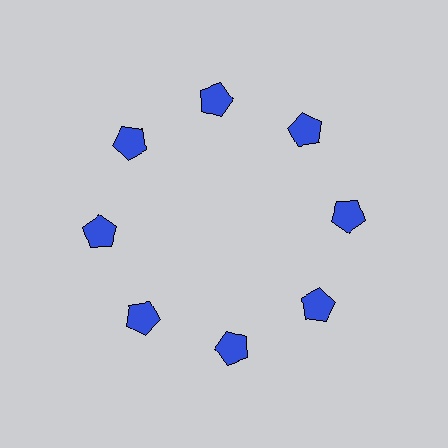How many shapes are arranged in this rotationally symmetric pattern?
There are 8 shapes, arranged in 8 groups of 1.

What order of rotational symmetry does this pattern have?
This pattern has 8-fold rotational symmetry.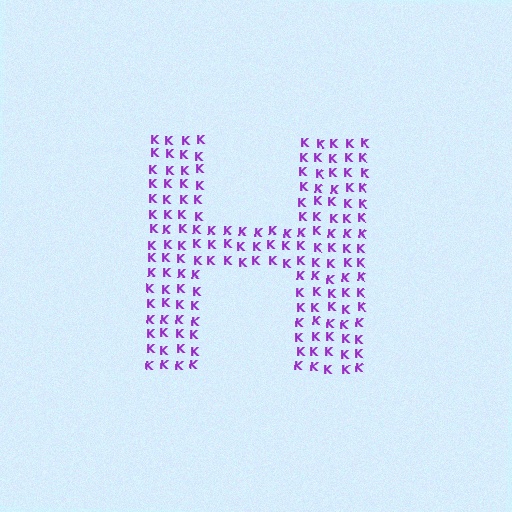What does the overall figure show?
The overall figure shows the letter H.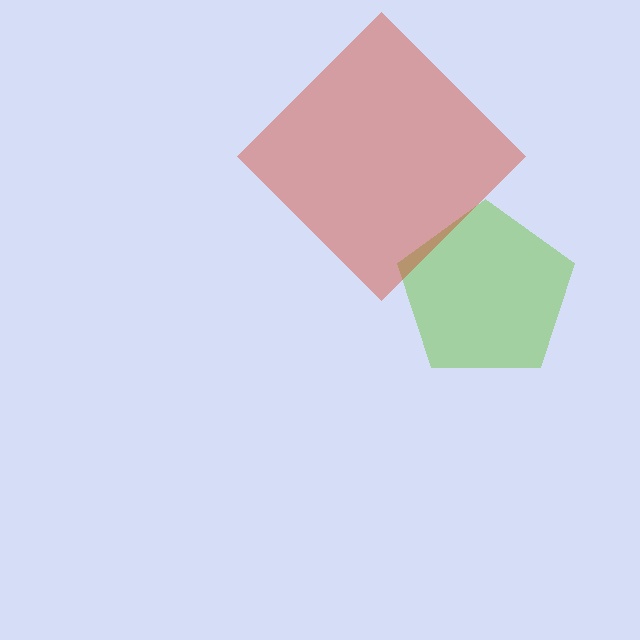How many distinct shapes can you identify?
There are 2 distinct shapes: a lime pentagon, a red diamond.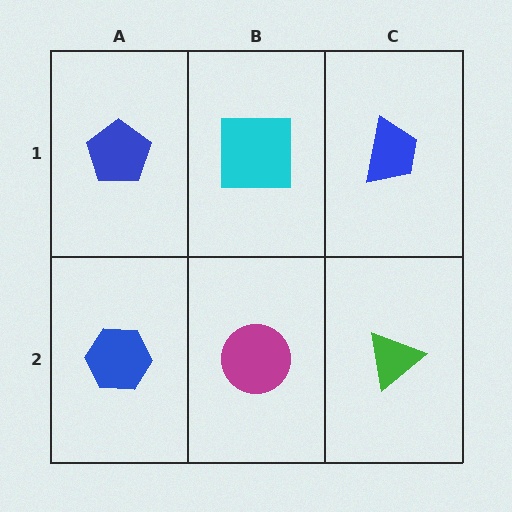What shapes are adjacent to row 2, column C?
A blue trapezoid (row 1, column C), a magenta circle (row 2, column B).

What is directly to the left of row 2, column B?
A blue hexagon.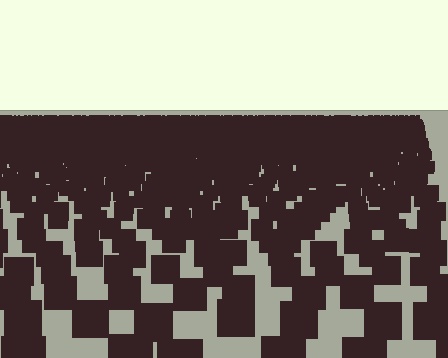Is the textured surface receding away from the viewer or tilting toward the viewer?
The surface is receding away from the viewer. Texture elements get smaller and denser toward the top.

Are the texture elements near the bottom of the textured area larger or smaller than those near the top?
Larger. Near the bottom, elements are closer to the viewer and appear at a bigger on-screen size.